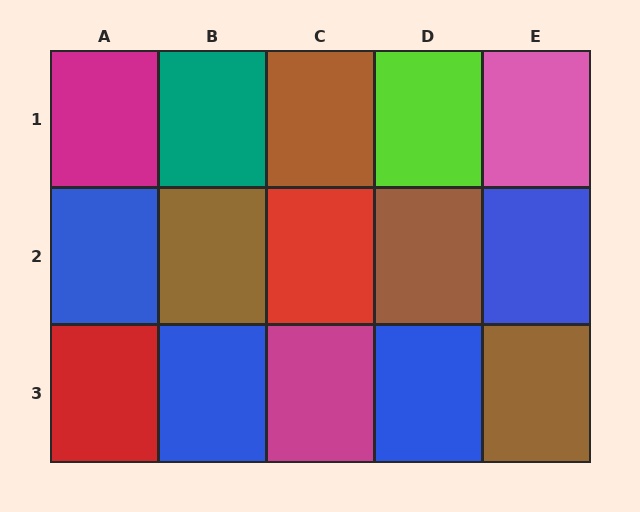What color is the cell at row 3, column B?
Blue.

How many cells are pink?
1 cell is pink.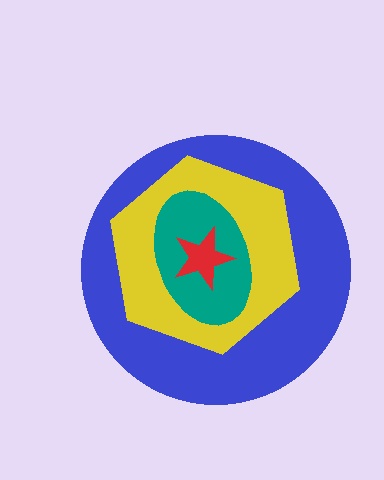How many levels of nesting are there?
4.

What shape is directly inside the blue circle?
The yellow hexagon.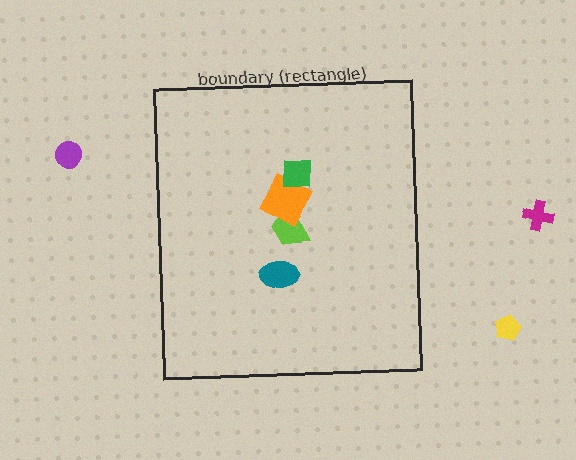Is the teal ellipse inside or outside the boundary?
Inside.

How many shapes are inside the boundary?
4 inside, 3 outside.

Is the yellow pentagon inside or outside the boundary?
Outside.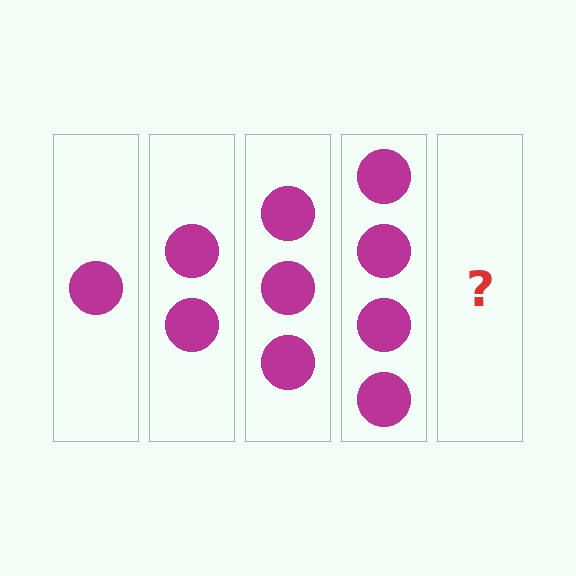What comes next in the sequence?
The next element should be 5 circles.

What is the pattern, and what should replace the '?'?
The pattern is that each step adds one more circle. The '?' should be 5 circles.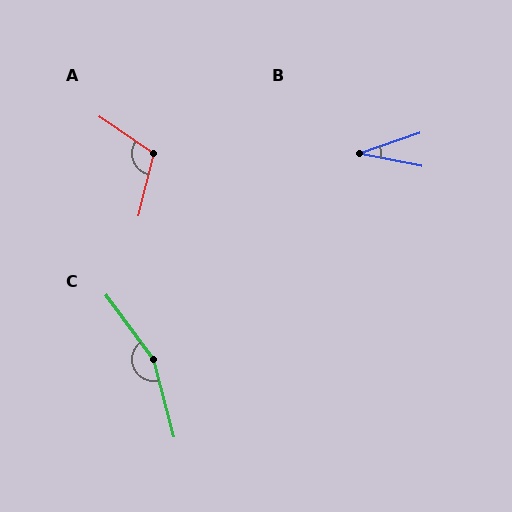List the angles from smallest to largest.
B (29°), A (111°), C (159°).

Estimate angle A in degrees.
Approximately 111 degrees.